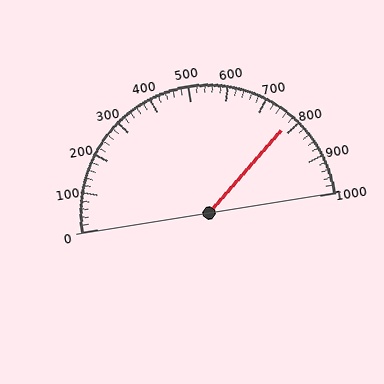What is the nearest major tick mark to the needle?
The nearest major tick mark is 800.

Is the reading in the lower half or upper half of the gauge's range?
The reading is in the upper half of the range (0 to 1000).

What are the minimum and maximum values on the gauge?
The gauge ranges from 0 to 1000.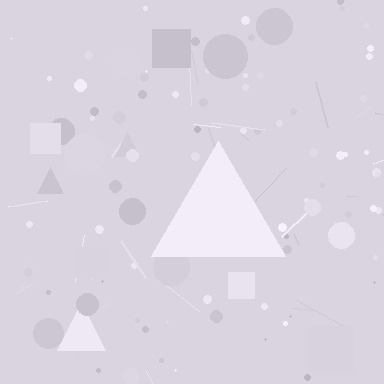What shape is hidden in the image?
A triangle is hidden in the image.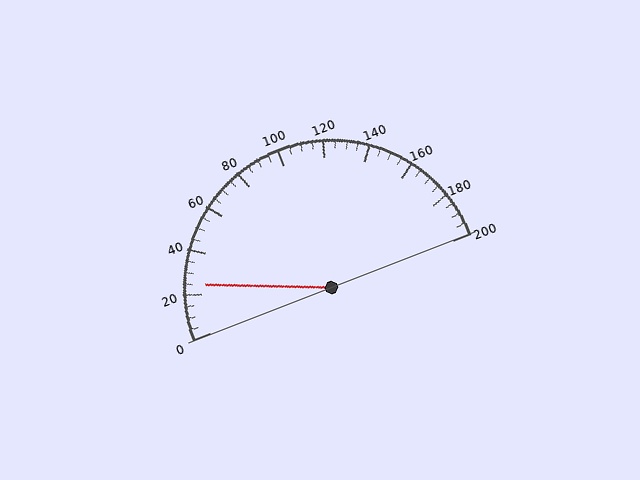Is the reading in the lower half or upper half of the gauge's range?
The reading is in the lower half of the range (0 to 200).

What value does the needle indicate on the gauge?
The needle indicates approximately 25.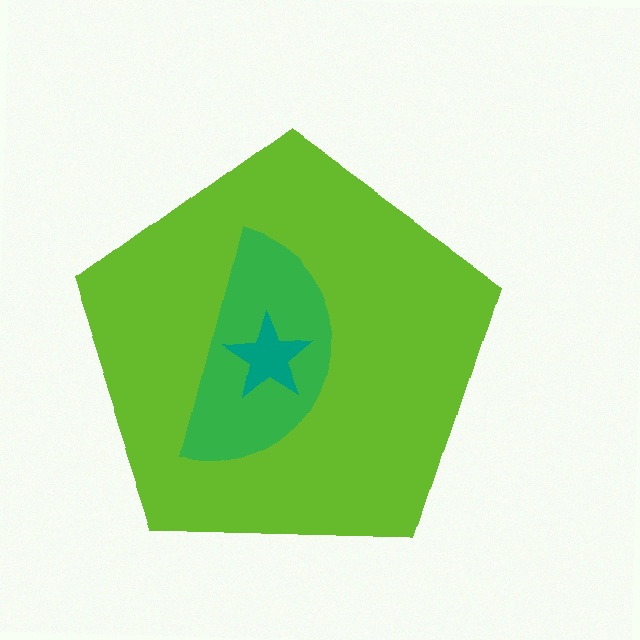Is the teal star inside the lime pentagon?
Yes.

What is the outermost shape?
The lime pentagon.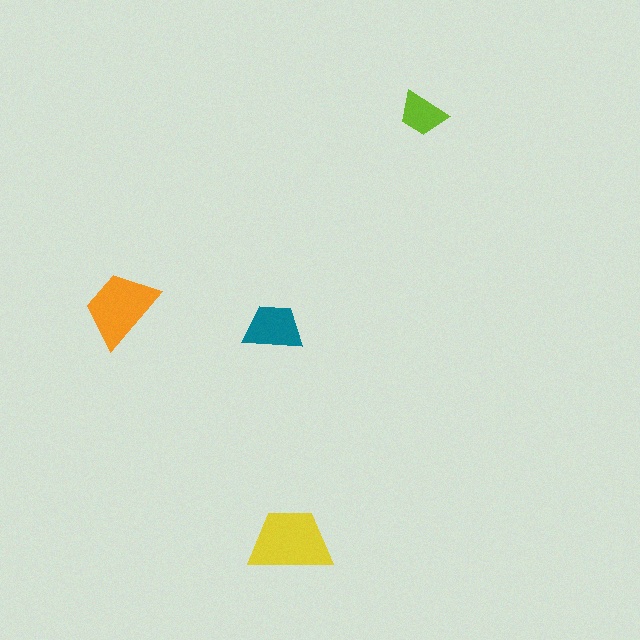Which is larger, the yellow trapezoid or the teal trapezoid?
The yellow one.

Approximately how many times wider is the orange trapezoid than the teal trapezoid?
About 1.5 times wider.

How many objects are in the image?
There are 4 objects in the image.